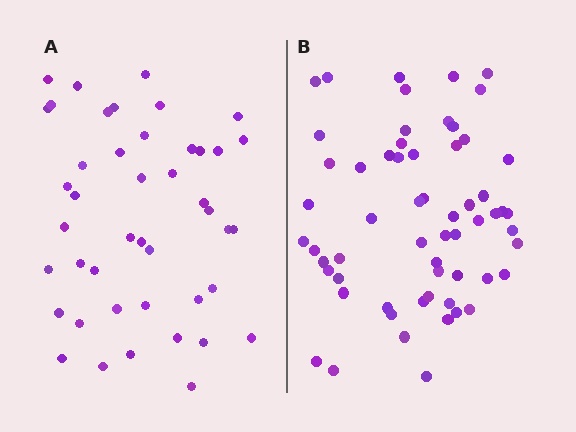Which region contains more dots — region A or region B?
Region B (the right region) has more dots.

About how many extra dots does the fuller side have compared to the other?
Region B has approximately 15 more dots than region A.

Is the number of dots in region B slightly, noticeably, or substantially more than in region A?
Region B has noticeably more, but not dramatically so. The ratio is roughly 1.4 to 1.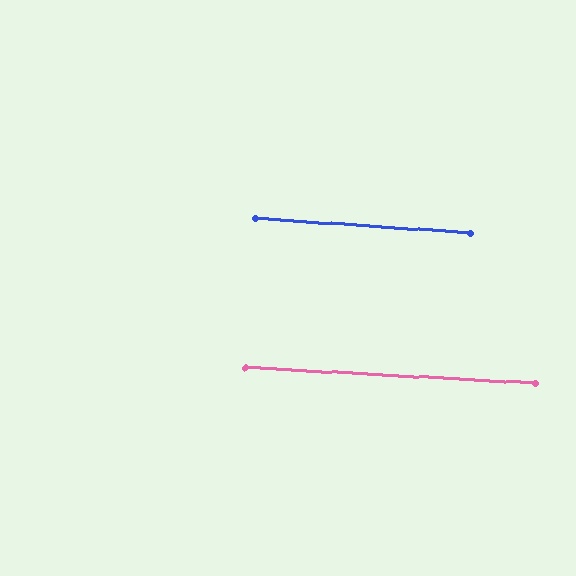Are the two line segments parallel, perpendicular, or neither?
Parallel — their directions differ by only 0.6°.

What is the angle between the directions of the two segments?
Approximately 1 degree.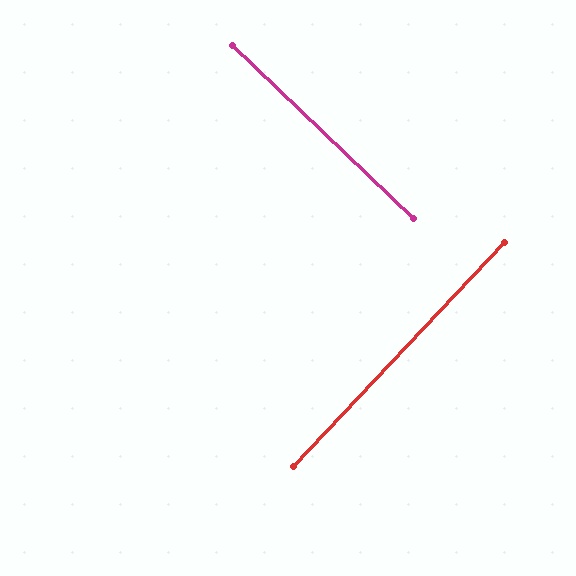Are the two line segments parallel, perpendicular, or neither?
Perpendicular — they meet at approximately 90°.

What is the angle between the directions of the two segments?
Approximately 90 degrees.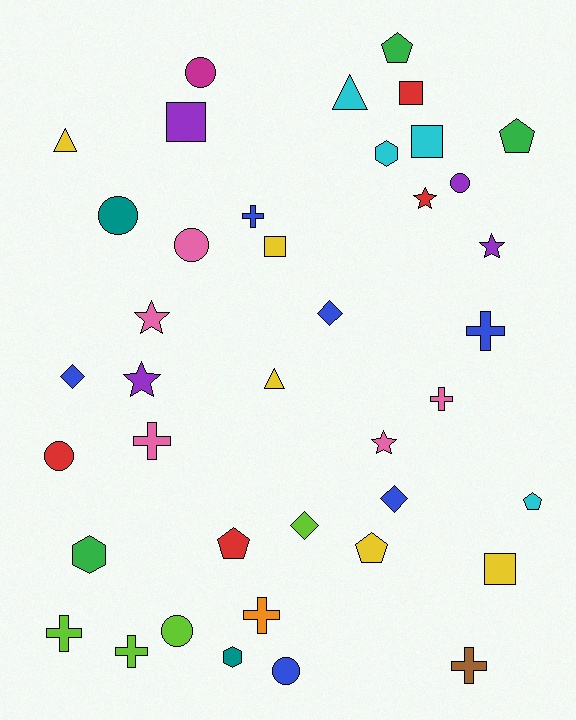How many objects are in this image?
There are 40 objects.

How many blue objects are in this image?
There are 6 blue objects.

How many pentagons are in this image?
There are 5 pentagons.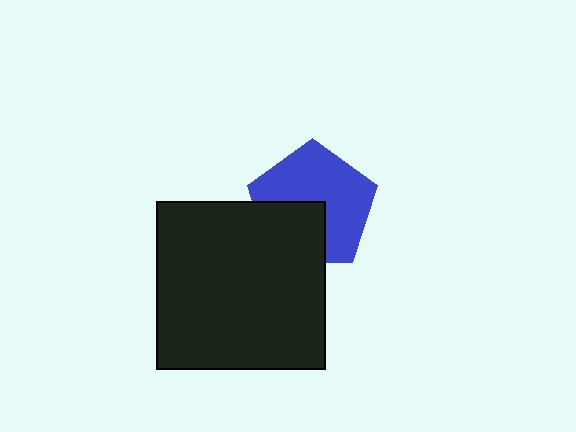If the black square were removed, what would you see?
You would see the complete blue pentagon.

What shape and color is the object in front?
The object in front is a black square.